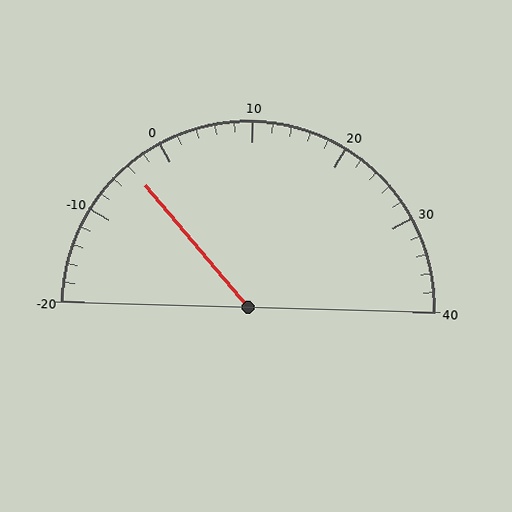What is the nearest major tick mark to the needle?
The nearest major tick mark is 0.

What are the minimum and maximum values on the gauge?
The gauge ranges from -20 to 40.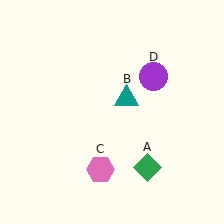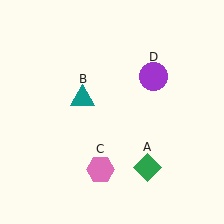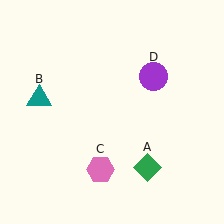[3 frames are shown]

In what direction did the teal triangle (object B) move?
The teal triangle (object B) moved left.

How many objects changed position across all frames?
1 object changed position: teal triangle (object B).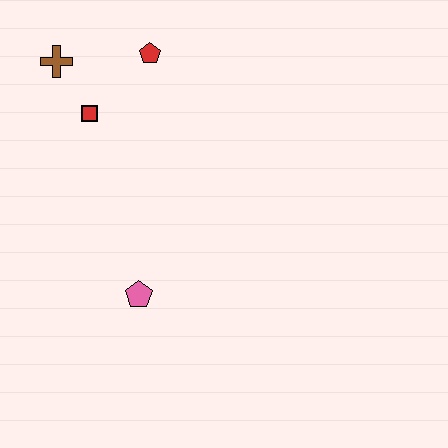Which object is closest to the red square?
The brown cross is closest to the red square.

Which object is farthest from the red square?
The pink pentagon is farthest from the red square.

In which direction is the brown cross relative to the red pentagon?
The brown cross is to the left of the red pentagon.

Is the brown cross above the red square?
Yes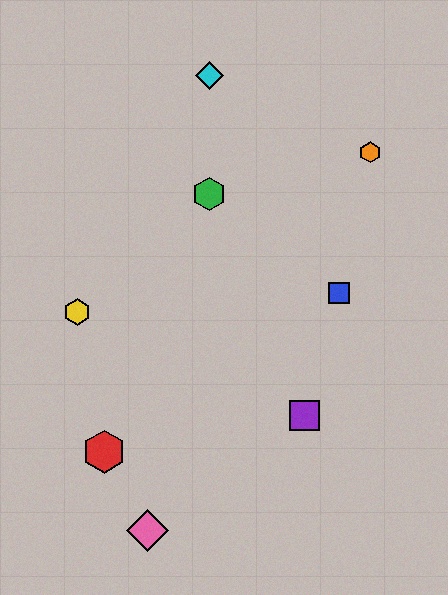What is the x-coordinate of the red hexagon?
The red hexagon is at x≈104.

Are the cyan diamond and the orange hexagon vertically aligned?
No, the cyan diamond is at x≈209 and the orange hexagon is at x≈370.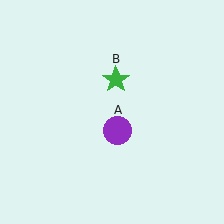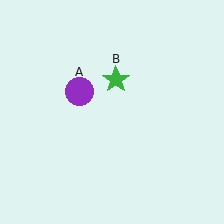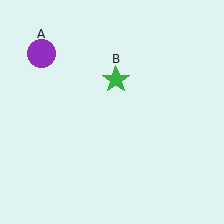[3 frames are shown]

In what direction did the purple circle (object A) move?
The purple circle (object A) moved up and to the left.